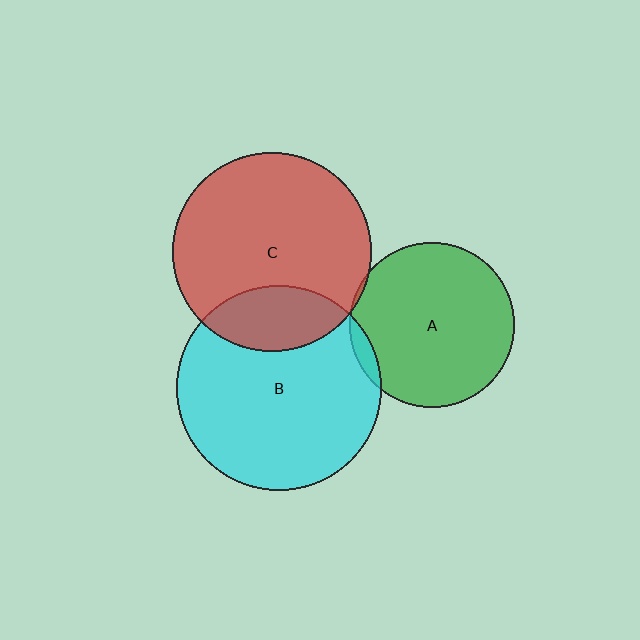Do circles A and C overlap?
Yes.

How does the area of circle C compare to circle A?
Approximately 1.4 times.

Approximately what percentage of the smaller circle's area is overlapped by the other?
Approximately 5%.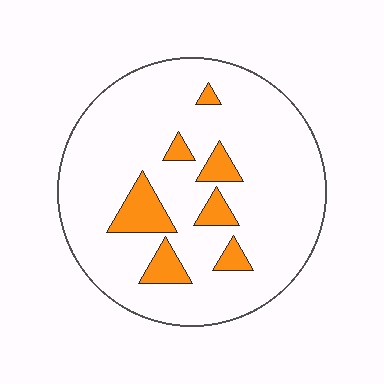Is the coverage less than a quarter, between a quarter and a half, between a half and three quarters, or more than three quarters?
Less than a quarter.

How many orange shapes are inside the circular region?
7.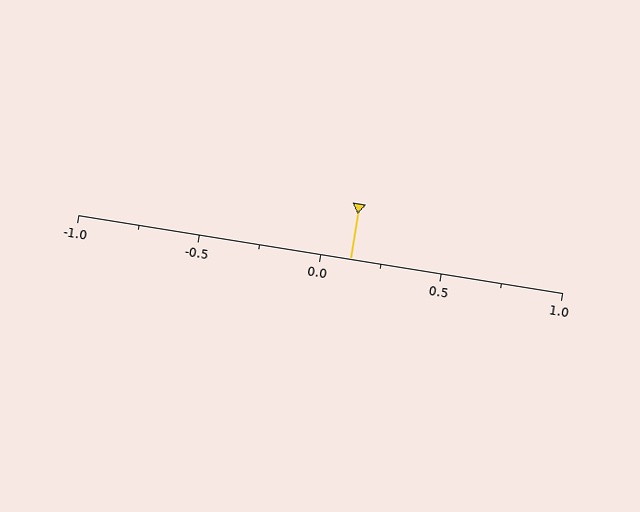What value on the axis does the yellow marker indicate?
The marker indicates approximately 0.12.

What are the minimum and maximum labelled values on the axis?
The axis runs from -1.0 to 1.0.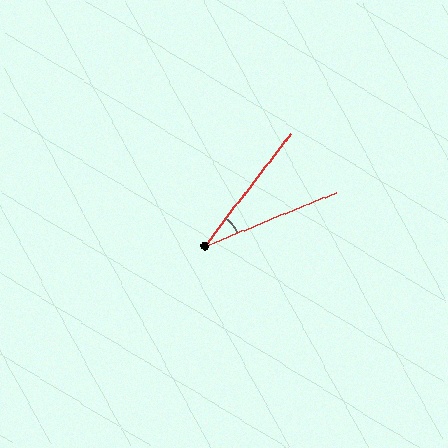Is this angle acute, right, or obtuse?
It is acute.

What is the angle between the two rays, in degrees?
Approximately 30 degrees.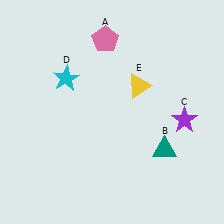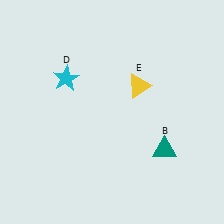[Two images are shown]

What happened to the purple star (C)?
The purple star (C) was removed in Image 2. It was in the bottom-right area of Image 1.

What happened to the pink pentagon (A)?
The pink pentagon (A) was removed in Image 2. It was in the top-left area of Image 1.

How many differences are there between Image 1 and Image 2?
There are 2 differences between the two images.